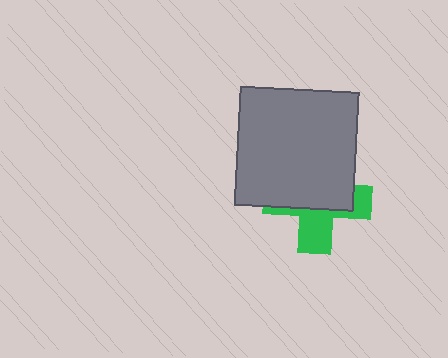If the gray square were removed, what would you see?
You would see the complete green cross.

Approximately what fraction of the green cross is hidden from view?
Roughly 61% of the green cross is hidden behind the gray square.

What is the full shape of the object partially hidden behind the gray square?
The partially hidden object is a green cross.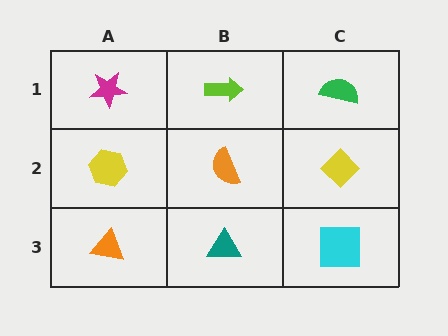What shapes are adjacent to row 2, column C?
A green semicircle (row 1, column C), a cyan square (row 3, column C), an orange semicircle (row 2, column B).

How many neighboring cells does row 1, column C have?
2.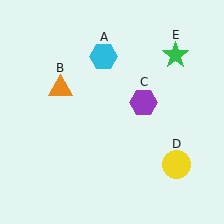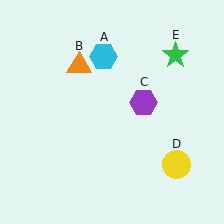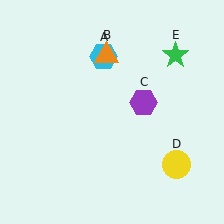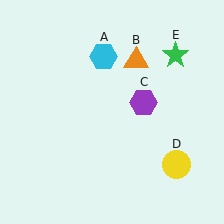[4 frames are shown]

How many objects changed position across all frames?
1 object changed position: orange triangle (object B).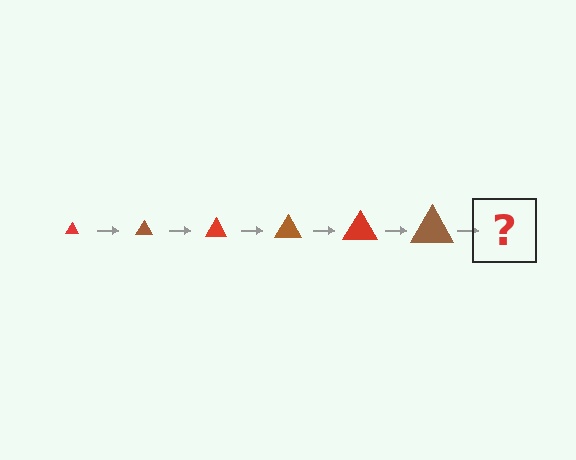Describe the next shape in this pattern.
It should be a red triangle, larger than the previous one.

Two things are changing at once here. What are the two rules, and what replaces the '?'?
The two rules are that the triangle grows larger each step and the color cycles through red and brown. The '?' should be a red triangle, larger than the previous one.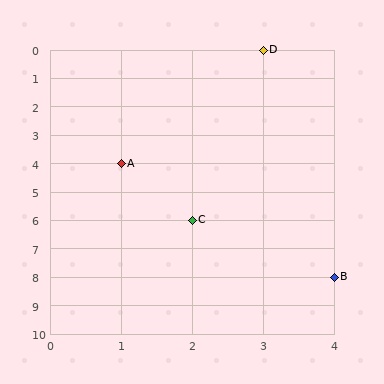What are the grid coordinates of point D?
Point D is at grid coordinates (3, 0).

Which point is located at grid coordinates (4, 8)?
Point B is at (4, 8).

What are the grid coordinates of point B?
Point B is at grid coordinates (4, 8).